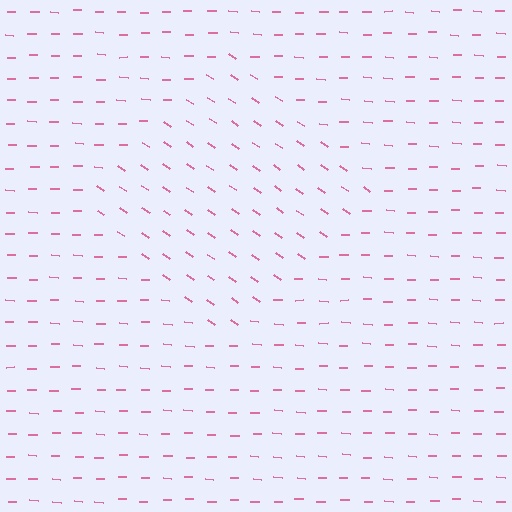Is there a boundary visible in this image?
Yes, there is a texture boundary formed by a change in line orientation.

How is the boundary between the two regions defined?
The boundary is defined purely by a change in line orientation (approximately 32 degrees difference). All lines are the same color and thickness.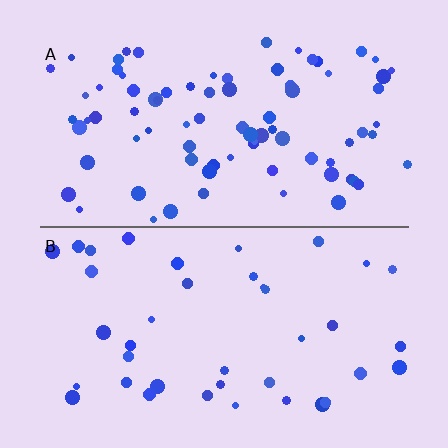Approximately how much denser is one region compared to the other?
Approximately 2.0× — region A over region B.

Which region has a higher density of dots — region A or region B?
A (the top).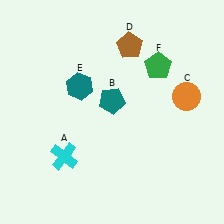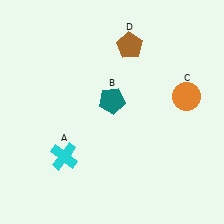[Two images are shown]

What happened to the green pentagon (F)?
The green pentagon (F) was removed in Image 2. It was in the top-right area of Image 1.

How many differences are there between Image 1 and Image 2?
There are 2 differences between the two images.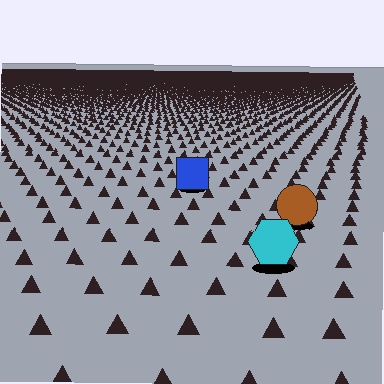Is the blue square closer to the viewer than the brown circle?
No. The brown circle is closer — you can tell from the texture gradient: the ground texture is coarser near it.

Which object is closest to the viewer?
The cyan hexagon is closest. The texture marks near it are larger and more spread out.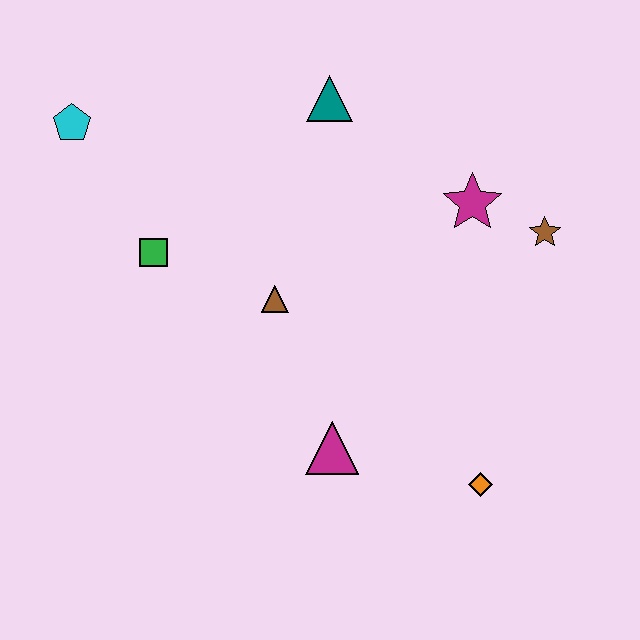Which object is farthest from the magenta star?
The cyan pentagon is farthest from the magenta star.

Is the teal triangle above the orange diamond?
Yes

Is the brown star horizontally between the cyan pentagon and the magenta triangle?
No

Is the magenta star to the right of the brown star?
No